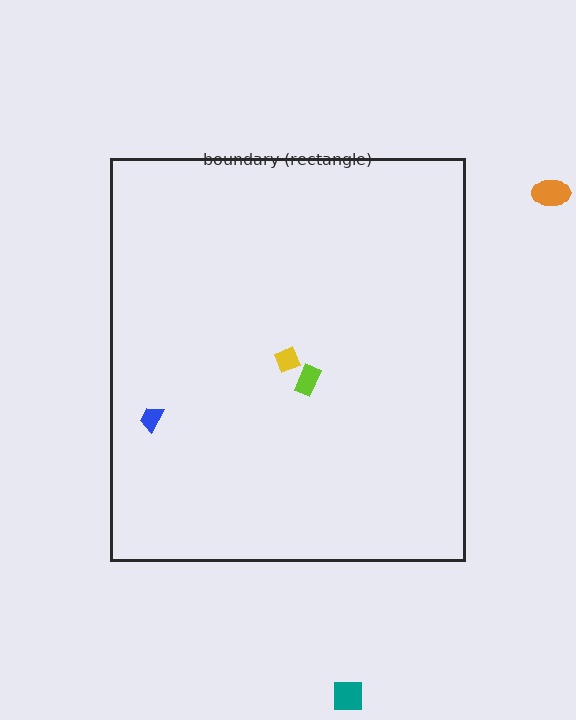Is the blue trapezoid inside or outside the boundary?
Inside.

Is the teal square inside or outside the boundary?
Outside.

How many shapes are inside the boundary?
3 inside, 2 outside.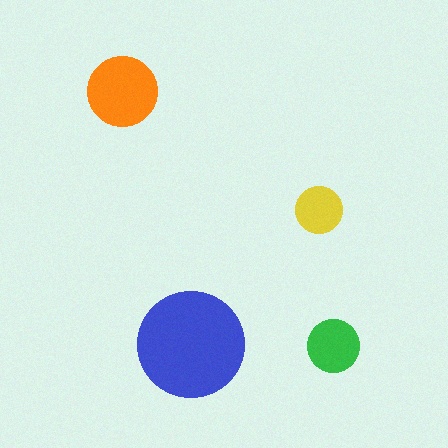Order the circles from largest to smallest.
the blue one, the orange one, the green one, the yellow one.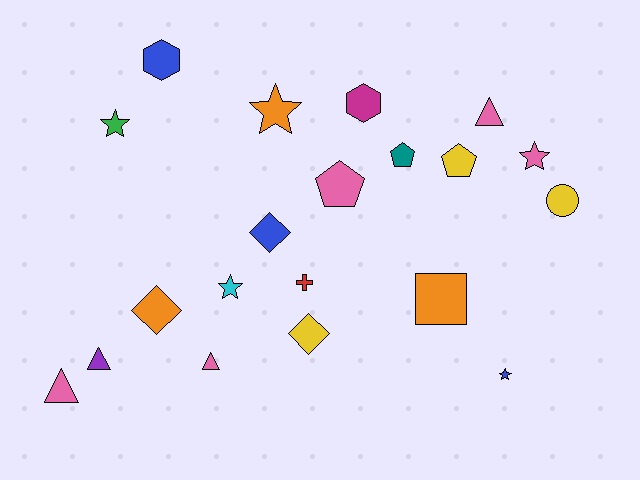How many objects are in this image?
There are 20 objects.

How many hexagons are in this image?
There are 2 hexagons.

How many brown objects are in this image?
There are no brown objects.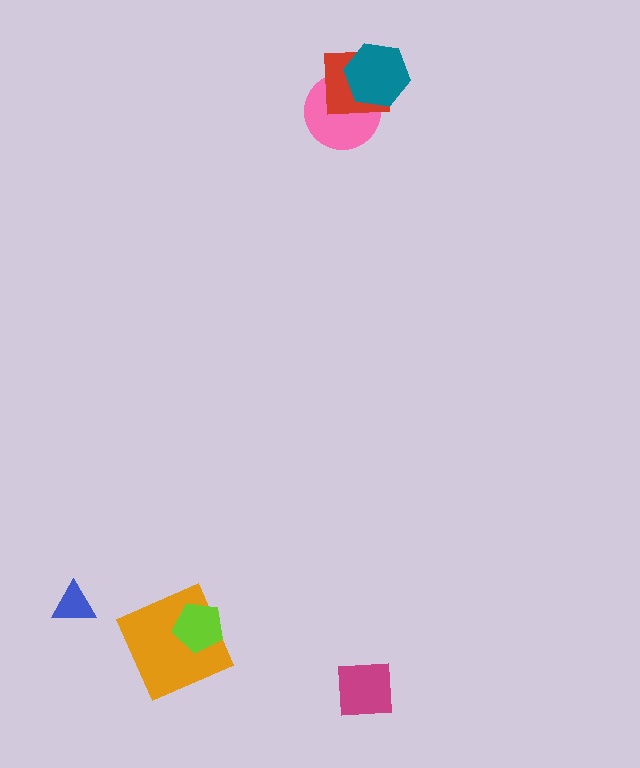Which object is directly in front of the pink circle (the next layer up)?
The red square is directly in front of the pink circle.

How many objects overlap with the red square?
2 objects overlap with the red square.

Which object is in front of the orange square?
The lime pentagon is in front of the orange square.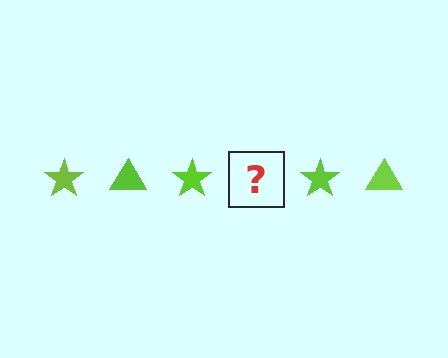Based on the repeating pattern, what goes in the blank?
The blank should be a lime triangle.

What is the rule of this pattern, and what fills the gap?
The rule is that the pattern cycles through star, triangle shapes in lime. The gap should be filled with a lime triangle.